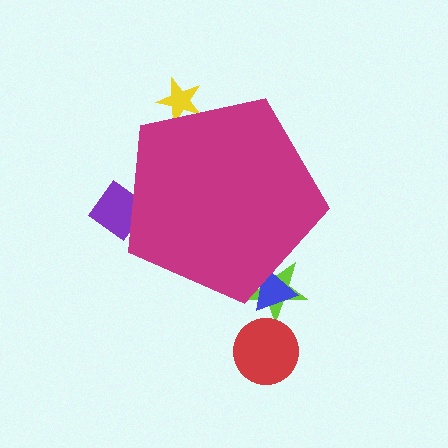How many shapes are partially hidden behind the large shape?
4 shapes are partially hidden.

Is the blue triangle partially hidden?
Yes, the blue triangle is partially hidden behind the magenta pentagon.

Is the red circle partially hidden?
No, the red circle is fully visible.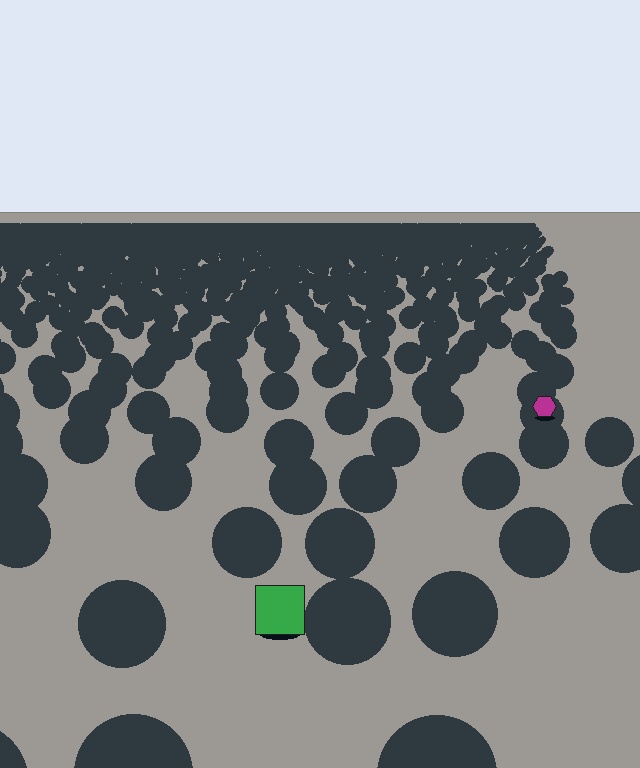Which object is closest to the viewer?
The green square is closest. The texture marks near it are larger and more spread out.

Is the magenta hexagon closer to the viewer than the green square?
No. The green square is closer — you can tell from the texture gradient: the ground texture is coarser near it.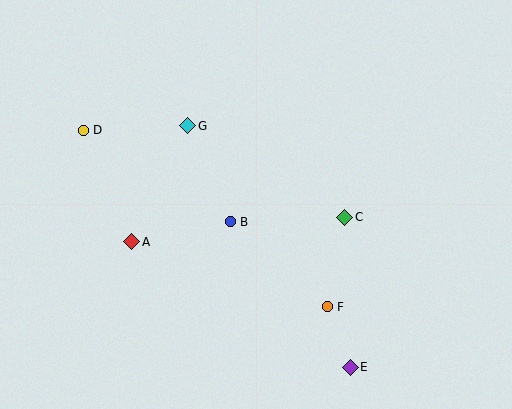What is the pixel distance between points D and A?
The distance between D and A is 121 pixels.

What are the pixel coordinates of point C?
Point C is at (345, 217).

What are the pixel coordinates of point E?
Point E is at (350, 367).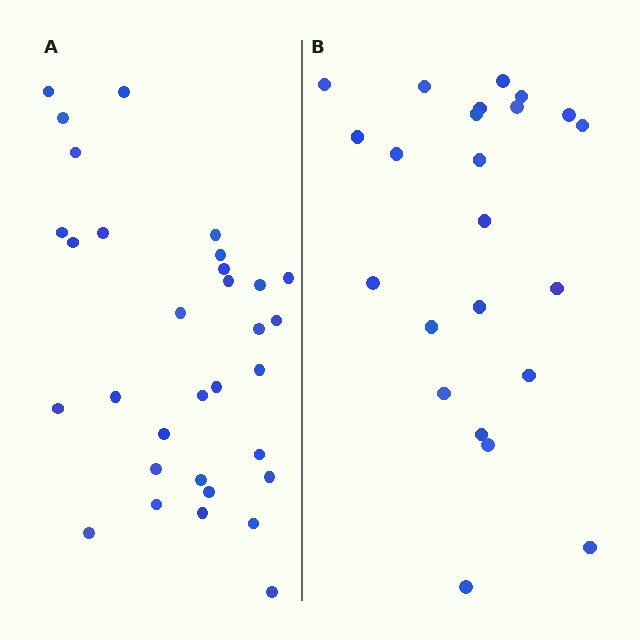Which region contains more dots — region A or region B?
Region A (the left region) has more dots.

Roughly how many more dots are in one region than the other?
Region A has roughly 8 or so more dots than region B.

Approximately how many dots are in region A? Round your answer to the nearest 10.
About 30 dots. (The exact count is 32, which rounds to 30.)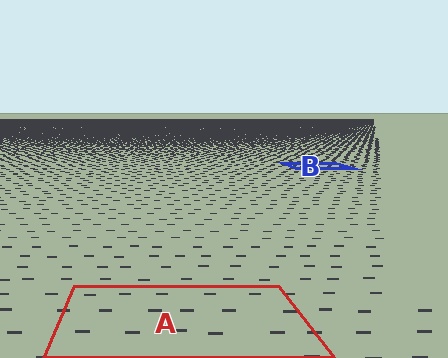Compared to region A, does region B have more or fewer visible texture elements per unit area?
Region B has more texture elements per unit area — they are packed more densely because it is farther away.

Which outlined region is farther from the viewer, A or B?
Region B is farther from the viewer — the texture elements inside it appear smaller and more densely packed.